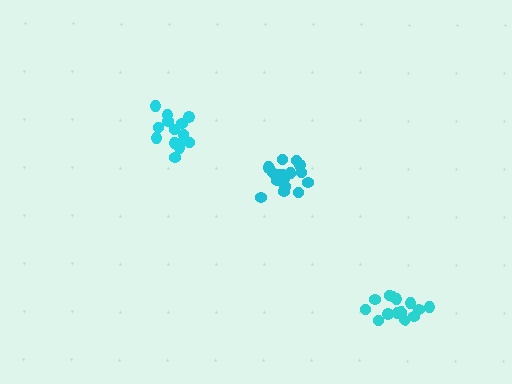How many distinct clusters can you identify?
There are 3 distinct clusters.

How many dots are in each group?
Group 1: 14 dots, Group 2: 19 dots, Group 3: 14 dots (47 total).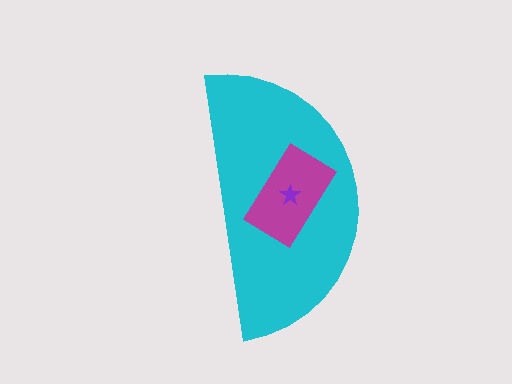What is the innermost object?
The purple star.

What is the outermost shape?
The cyan semicircle.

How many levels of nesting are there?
3.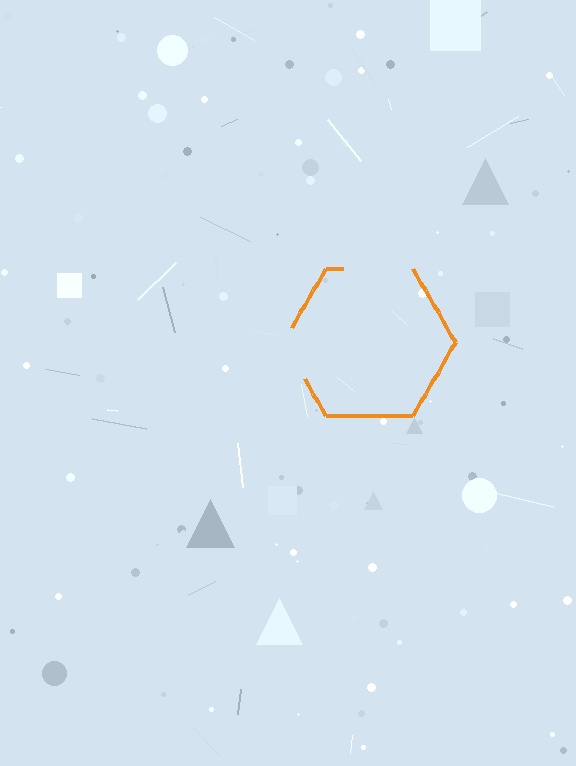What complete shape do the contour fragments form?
The contour fragments form a hexagon.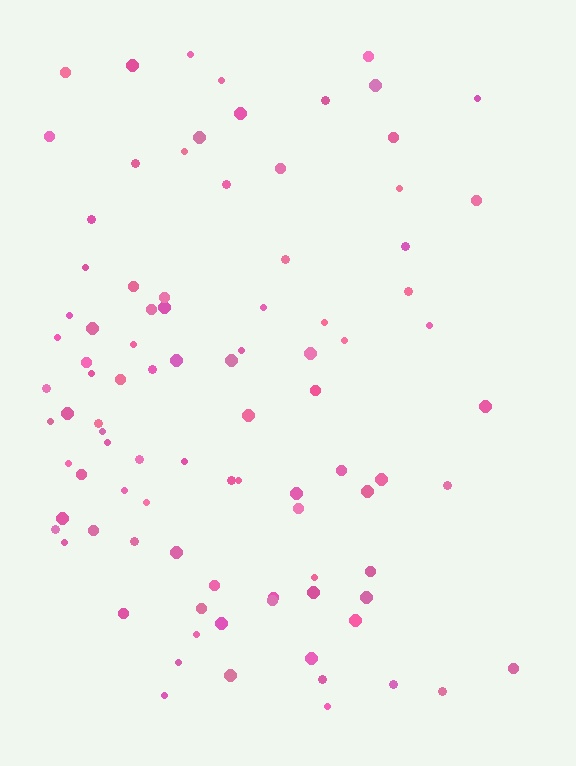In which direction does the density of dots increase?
From right to left, with the left side densest.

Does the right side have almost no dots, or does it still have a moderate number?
Still a moderate number, just noticeably fewer than the left.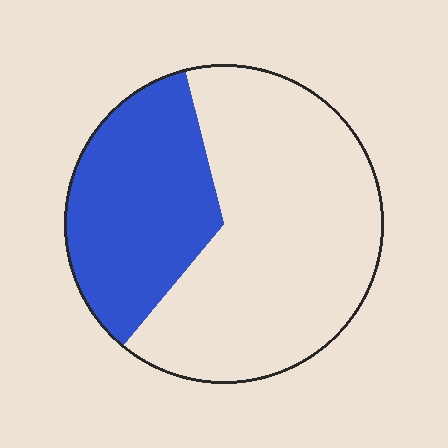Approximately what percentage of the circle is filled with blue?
Approximately 35%.